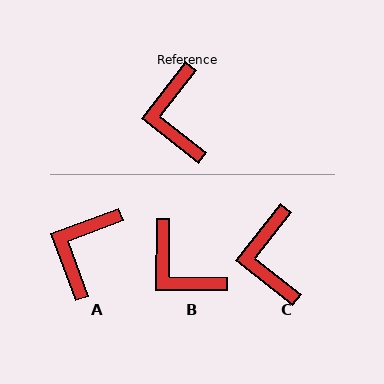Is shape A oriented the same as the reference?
No, it is off by about 32 degrees.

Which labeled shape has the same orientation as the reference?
C.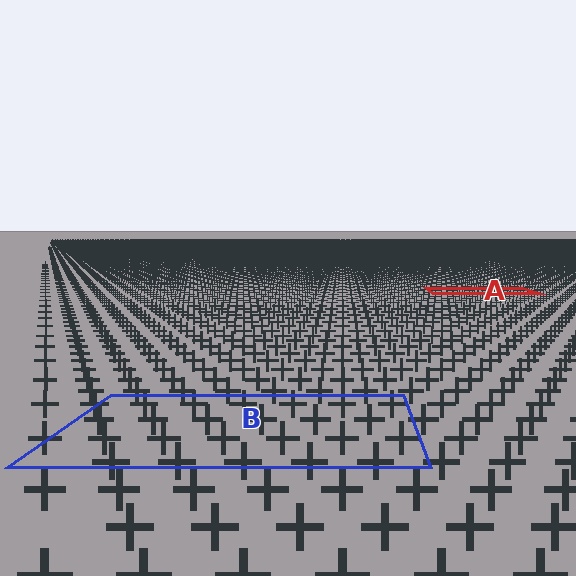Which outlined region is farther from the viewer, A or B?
Region A is farther from the viewer — the texture elements inside it appear smaller and more densely packed.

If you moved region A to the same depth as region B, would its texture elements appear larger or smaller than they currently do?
They would appear larger. At a closer depth, the same texture elements are projected at a bigger on-screen size.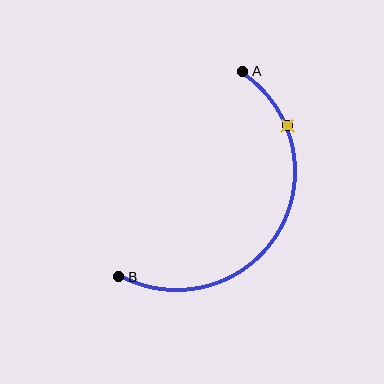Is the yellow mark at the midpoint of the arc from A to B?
No. The yellow mark lies on the arc but is closer to endpoint A. The arc midpoint would be at the point on the curve equidistant along the arc from both A and B.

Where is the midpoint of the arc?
The arc midpoint is the point on the curve farthest from the straight line joining A and B. It sits to the right of that line.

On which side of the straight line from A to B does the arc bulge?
The arc bulges to the right of the straight line connecting A and B.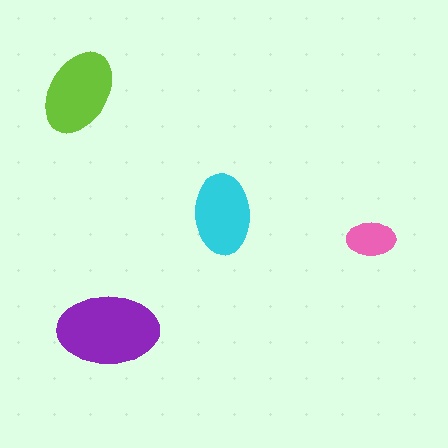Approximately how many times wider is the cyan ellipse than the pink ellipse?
About 1.5 times wider.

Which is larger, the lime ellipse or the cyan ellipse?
The lime one.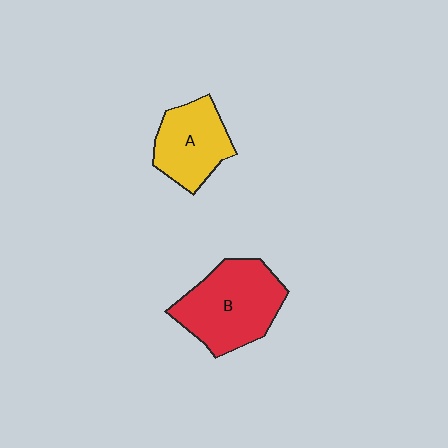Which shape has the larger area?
Shape B (red).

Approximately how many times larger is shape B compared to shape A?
Approximately 1.4 times.